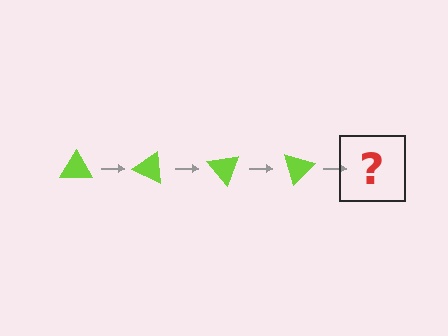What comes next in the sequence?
The next element should be a lime triangle rotated 100 degrees.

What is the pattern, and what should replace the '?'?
The pattern is that the triangle rotates 25 degrees each step. The '?' should be a lime triangle rotated 100 degrees.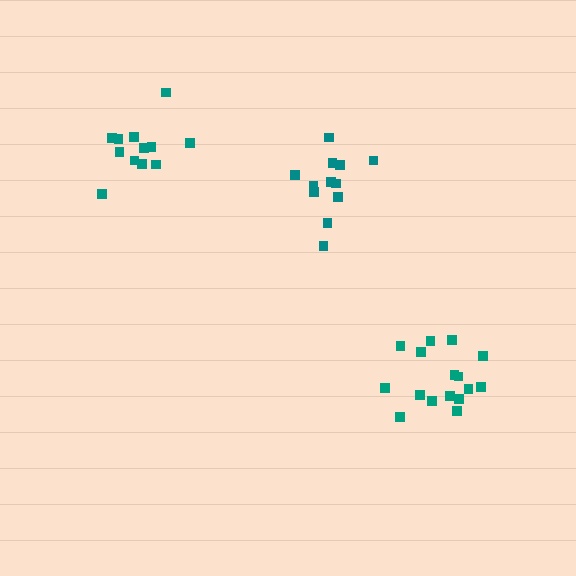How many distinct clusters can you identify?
There are 3 distinct clusters.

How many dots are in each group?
Group 1: 12 dots, Group 2: 12 dots, Group 3: 16 dots (40 total).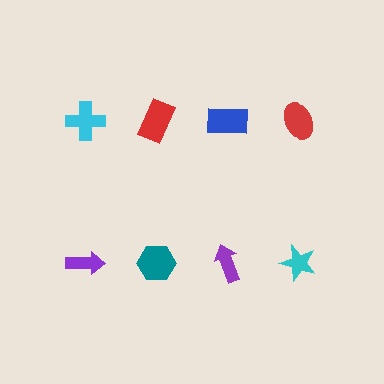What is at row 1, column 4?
A red ellipse.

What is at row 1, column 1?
A cyan cross.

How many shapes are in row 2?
4 shapes.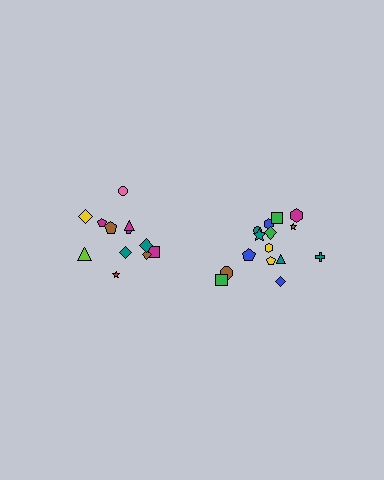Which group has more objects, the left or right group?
The right group.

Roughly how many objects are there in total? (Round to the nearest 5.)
Roughly 25 objects in total.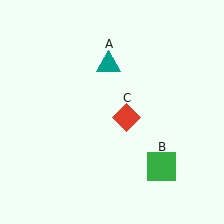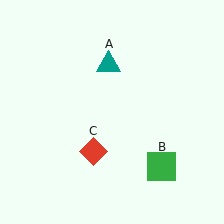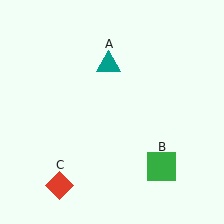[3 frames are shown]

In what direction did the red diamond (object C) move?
The red diamond (object C) moved down and to the left.